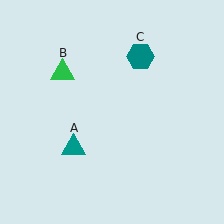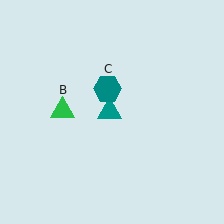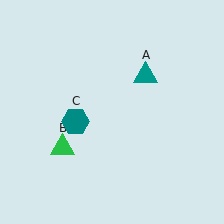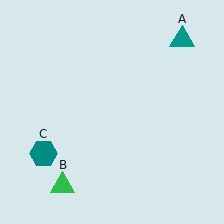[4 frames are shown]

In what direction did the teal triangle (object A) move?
The teal triangle (object A) moved up and to the right.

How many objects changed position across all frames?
3 objects changed position: teal triangle (object A), green triangle (object B), teal hexagon (object C).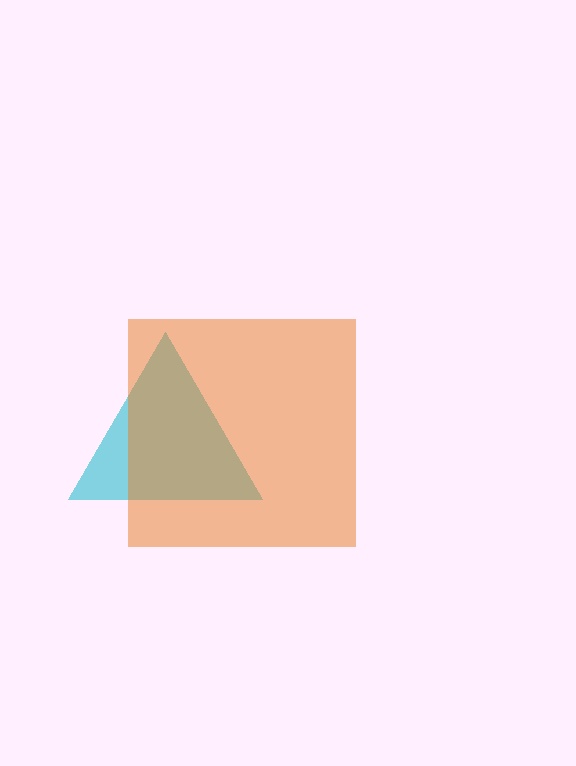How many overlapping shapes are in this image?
There are 2 overlapping shapes in the image.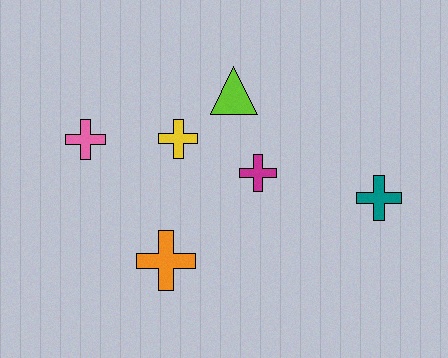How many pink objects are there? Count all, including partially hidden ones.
There is 1 pink object.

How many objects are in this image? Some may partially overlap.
There are 6 objects.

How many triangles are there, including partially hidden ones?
There is 1 triangle.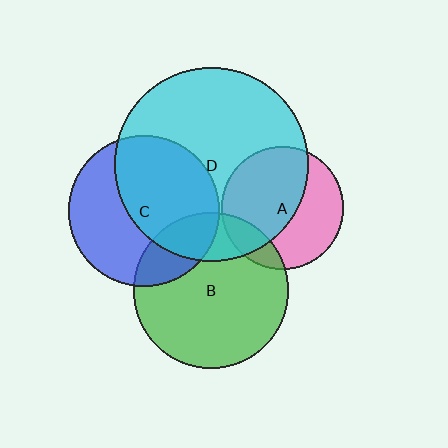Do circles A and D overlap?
Yes.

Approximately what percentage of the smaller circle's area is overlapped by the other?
Approximately 55%.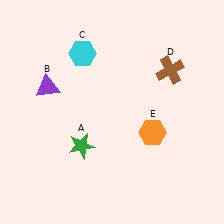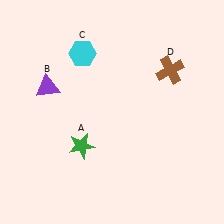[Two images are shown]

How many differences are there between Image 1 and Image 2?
There is 1 difference between the two images.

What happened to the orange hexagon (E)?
The orange hexagon (E) was removed in Image 2. It was in the bottom-right area of Image 1.